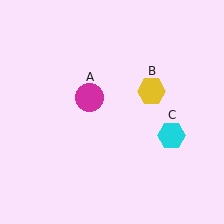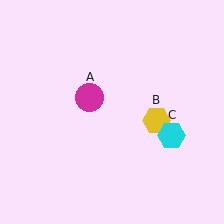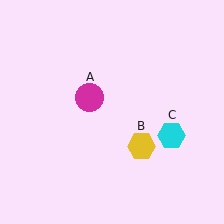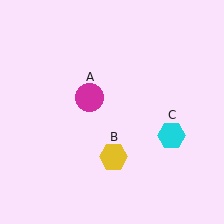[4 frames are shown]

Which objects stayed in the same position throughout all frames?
Magenta circle (object A) and cyan hexagon (object C) remained stationary.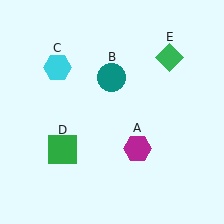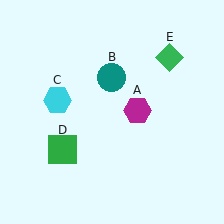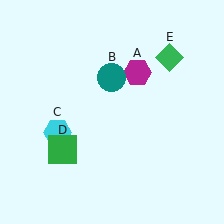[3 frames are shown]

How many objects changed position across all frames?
2 objects changed position: magenta hexagon (object A), cyan hexagon (object C).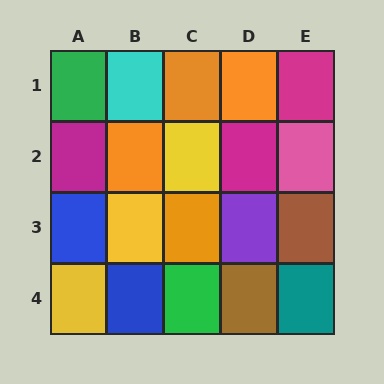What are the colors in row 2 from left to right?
Magenta, orange, yellow, magenta, pink.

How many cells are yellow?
3 cells are yellow.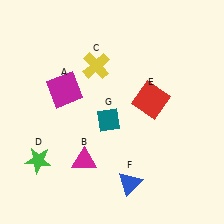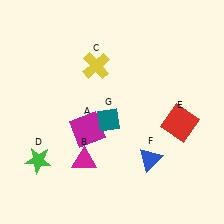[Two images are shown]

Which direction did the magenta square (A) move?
The magenta square (A) moved down.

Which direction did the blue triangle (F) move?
The blue triangle (F) moved up.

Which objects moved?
The objects that moved are: the magenta square (A), the red square (E), the blue triangle (F).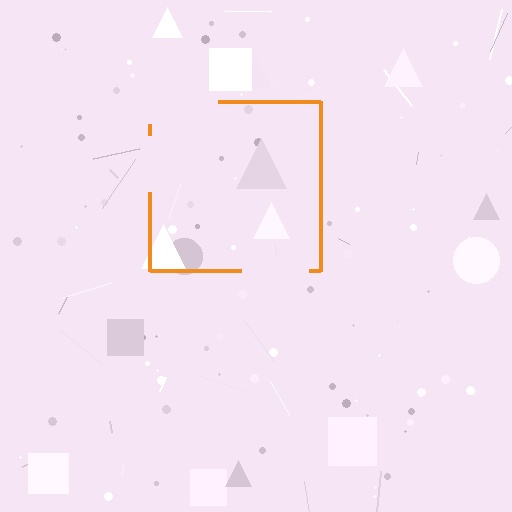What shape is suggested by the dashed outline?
The dashed outline suggests a square.